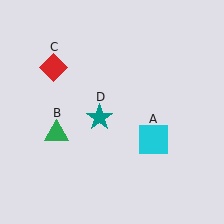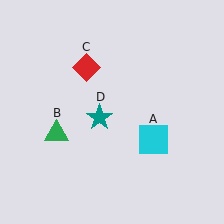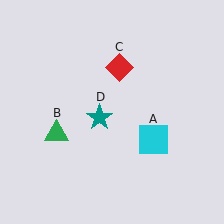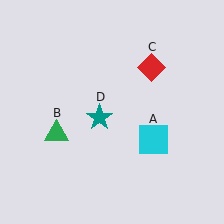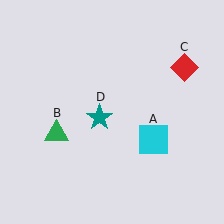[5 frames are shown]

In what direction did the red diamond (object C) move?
The red diamond (object C) moved right.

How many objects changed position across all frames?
1 object changed position: red diamond (object C).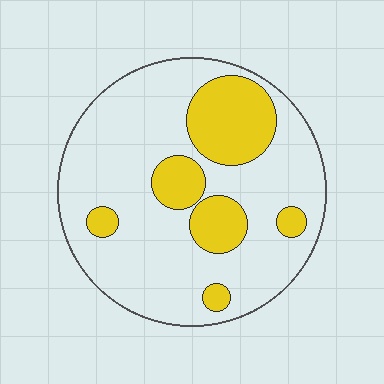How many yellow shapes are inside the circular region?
6.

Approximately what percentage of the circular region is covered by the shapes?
Approximately 25%.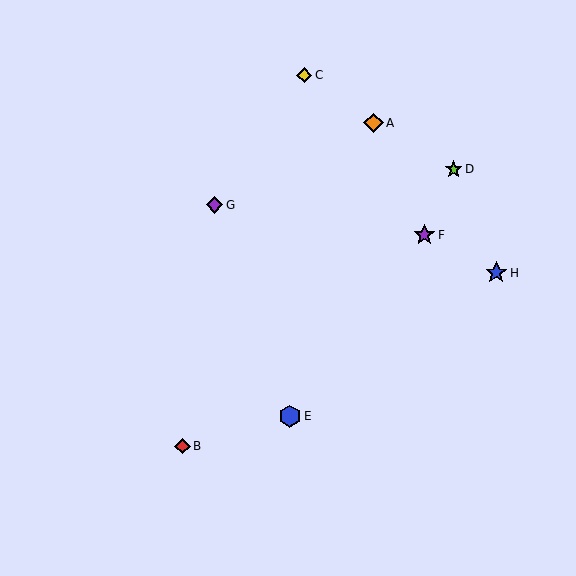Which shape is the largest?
The blue hexagon (labeled E) is the largest.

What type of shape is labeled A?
Shape A is an orange diamond.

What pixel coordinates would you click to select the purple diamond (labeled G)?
Click at (215, 205) to select the purple diamond G.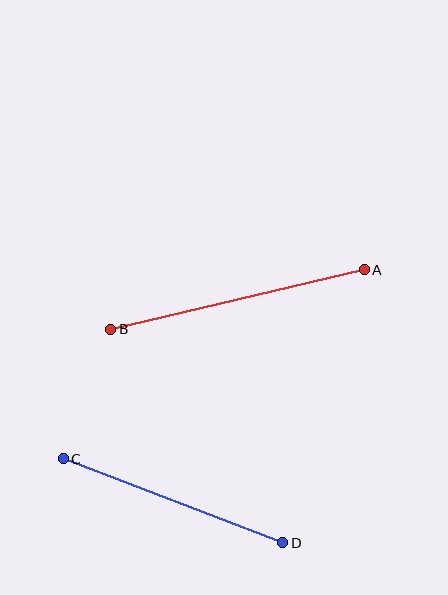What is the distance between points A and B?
The distance is approximately 261 pixels.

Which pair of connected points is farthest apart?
Points A and B are farthest apart.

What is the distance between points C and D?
The distance is approximately 235 pixels.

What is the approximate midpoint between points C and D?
The midpoint is at approximately (173, 501) pixels.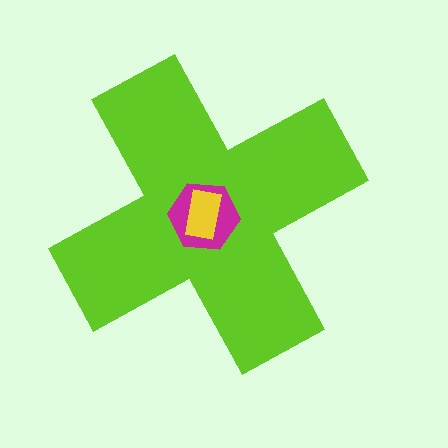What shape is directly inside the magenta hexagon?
The yellow rectangle.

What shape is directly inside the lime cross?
The magenta hexagon.